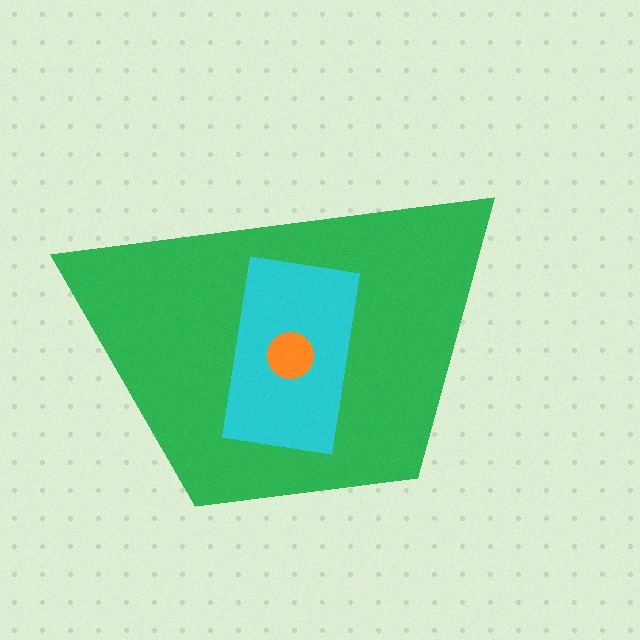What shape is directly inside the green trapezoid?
The cyan rectangle.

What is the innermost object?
The orange circle.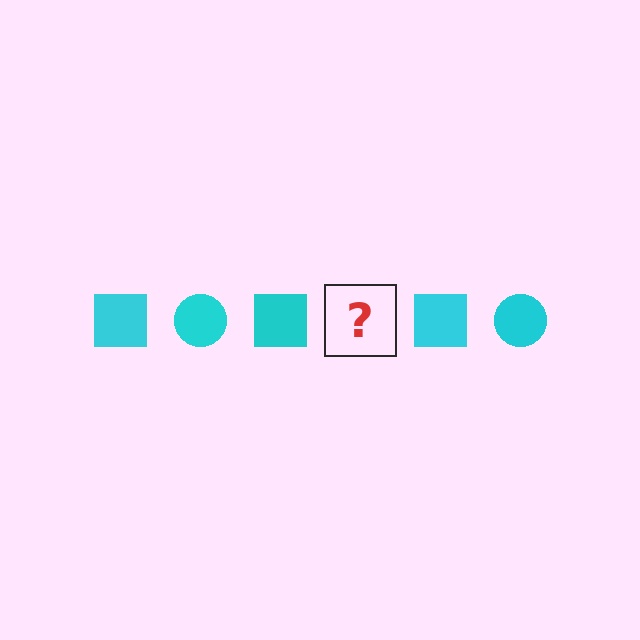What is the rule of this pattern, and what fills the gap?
The rule is that the pattern cycles through square, circle shapes in cyan. The gap should be filled with a cyan circle.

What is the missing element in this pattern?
The missing element is a cyan circle.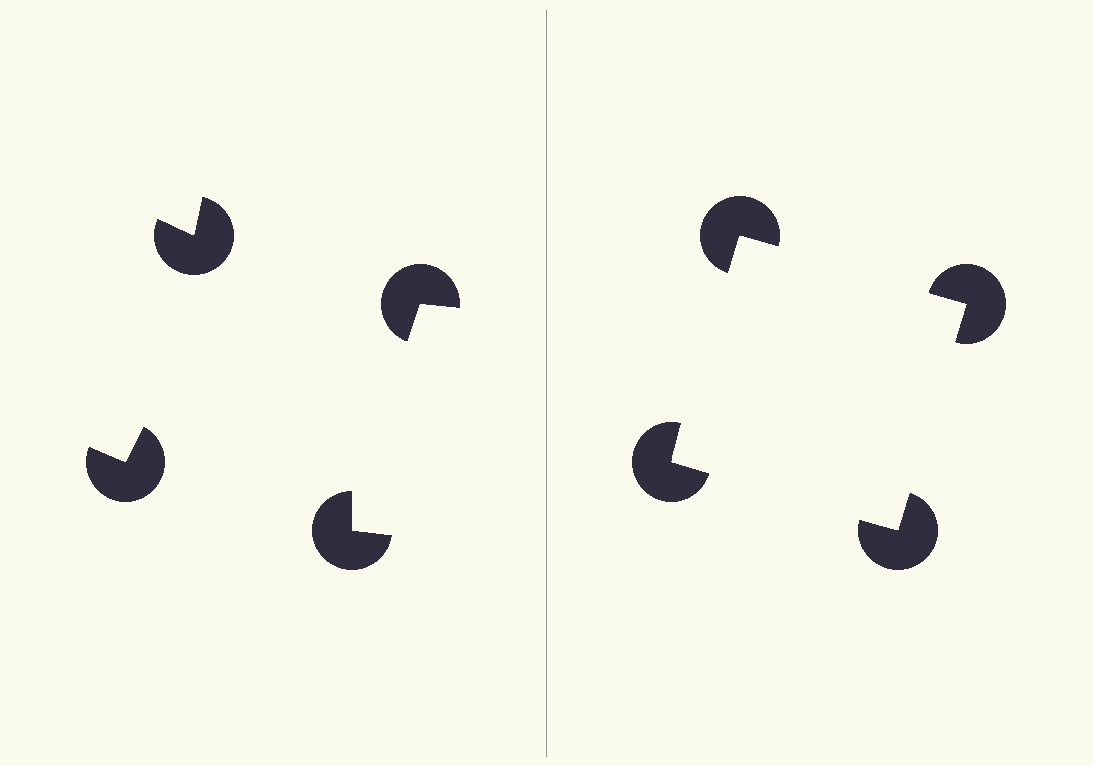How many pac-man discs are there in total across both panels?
8 — 4 on each side.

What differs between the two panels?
The pac-man discs are positioned identically on both sides; only the wedge orientations differ. On the right they align to a square; on the left they are misaligned.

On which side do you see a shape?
An illusory square appears on the right side. On the left side the wedge cuts are rotated, so no coherent shape forms.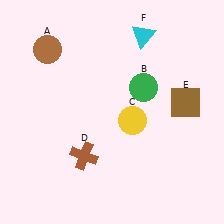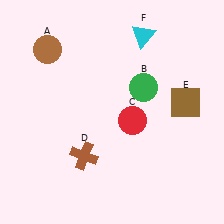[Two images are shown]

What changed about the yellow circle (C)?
In Image 1, C is yellow. In Image 2, it changed to red.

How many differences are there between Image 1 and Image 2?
There is 1 difference between the two images.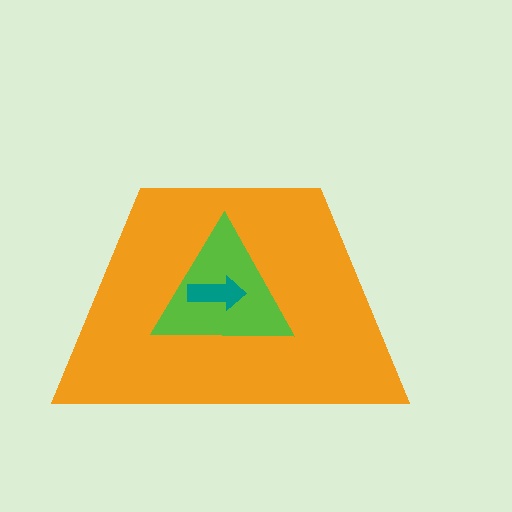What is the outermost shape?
The orange trapezoid.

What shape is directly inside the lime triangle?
The teal arrow.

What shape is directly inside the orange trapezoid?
The lime triangle.